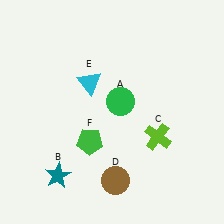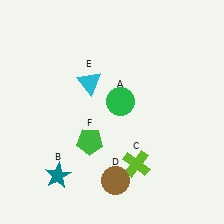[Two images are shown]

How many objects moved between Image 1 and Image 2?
1 object moved between the two images.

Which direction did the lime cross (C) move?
The lime cross (C) moved down.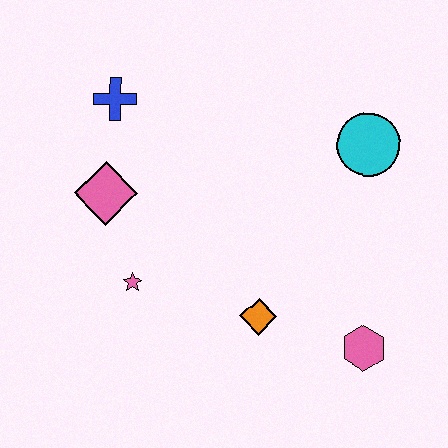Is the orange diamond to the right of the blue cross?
Yes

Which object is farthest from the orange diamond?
The blue cross is farthest from the orange diamond.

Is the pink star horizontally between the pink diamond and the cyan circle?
Yes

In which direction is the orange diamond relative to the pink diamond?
The orange diamond is to the right of the pink diamond.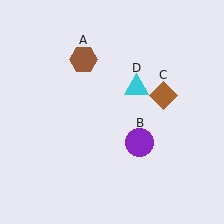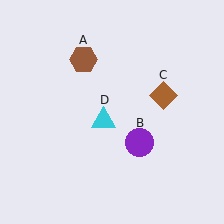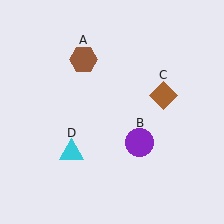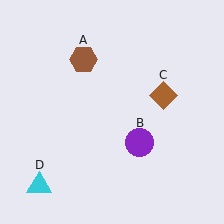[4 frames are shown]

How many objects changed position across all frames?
1 object changed position: cyan triangle (object D).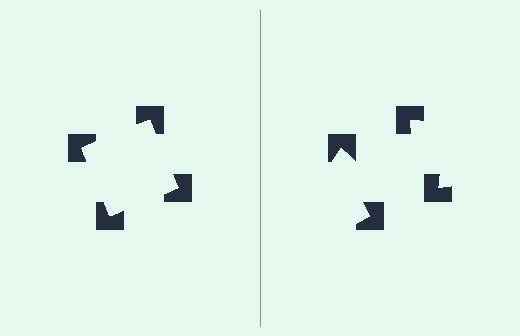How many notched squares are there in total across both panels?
8 — 4 on each side.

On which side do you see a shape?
An illusory square appears on the left side. On the right side the wedge cuts are rotated, so no coherent shape forms.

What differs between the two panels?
The notched squares are positioned identically on both sides; only the wedge orientations differ. On the left they align to a square; on the right they are misaligned.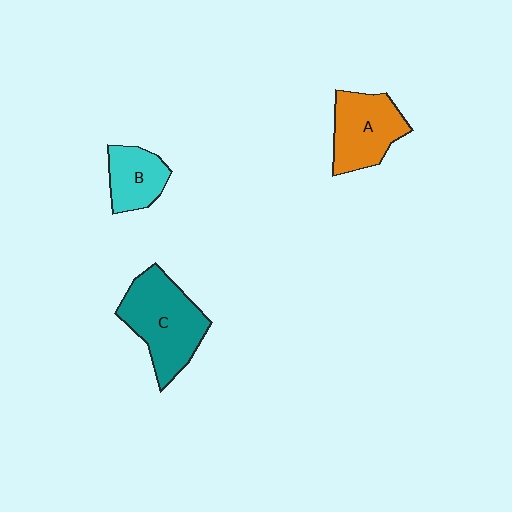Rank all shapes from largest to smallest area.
From largest to smallest: C (teal), A (orange), B (cyan).